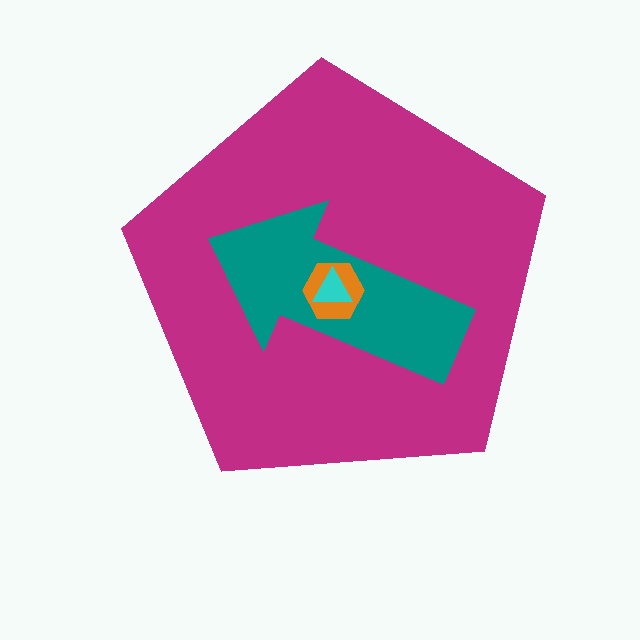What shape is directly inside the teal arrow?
The orange hexagon.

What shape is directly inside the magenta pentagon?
The teal arrow.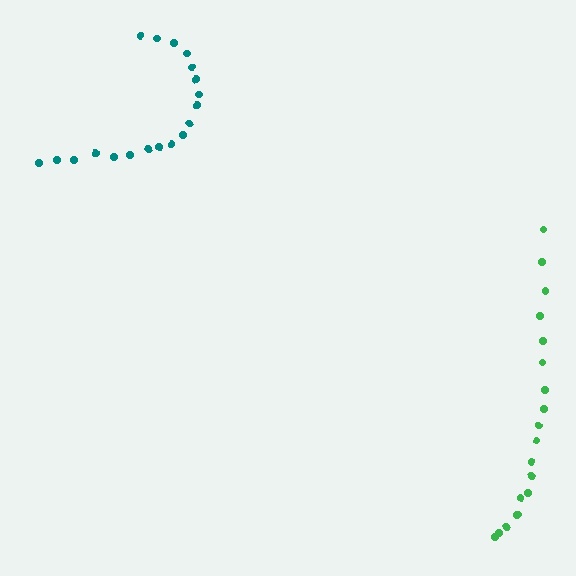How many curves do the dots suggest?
There are 2 distinct paths.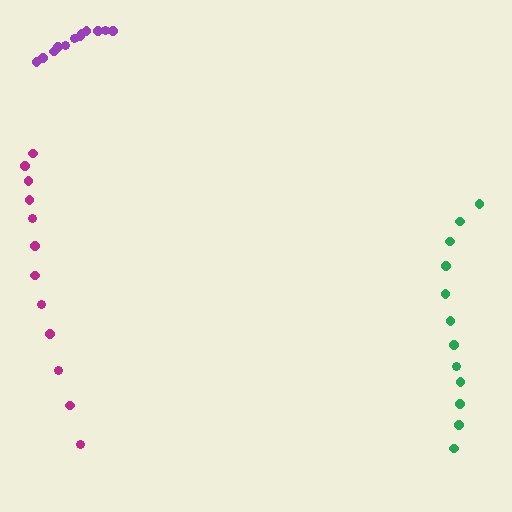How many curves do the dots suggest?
There are 3 distinct paths.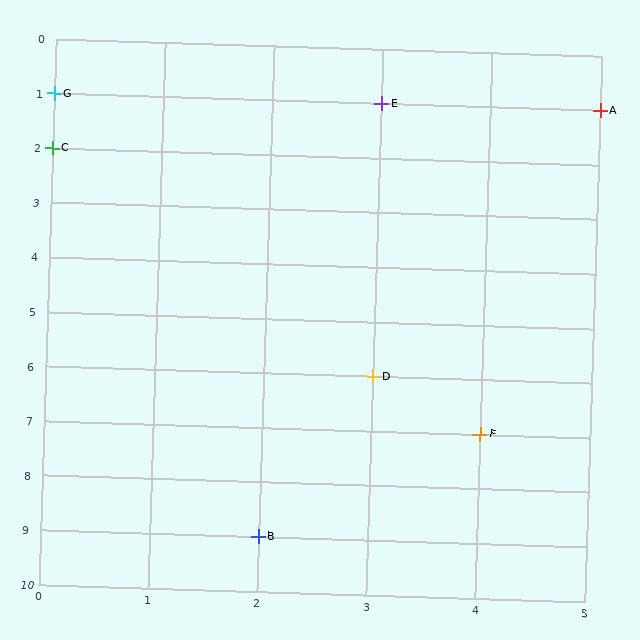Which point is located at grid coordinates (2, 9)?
Point B is at (2, 9).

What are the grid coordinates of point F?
Point F is at grid coordinates (4, 7).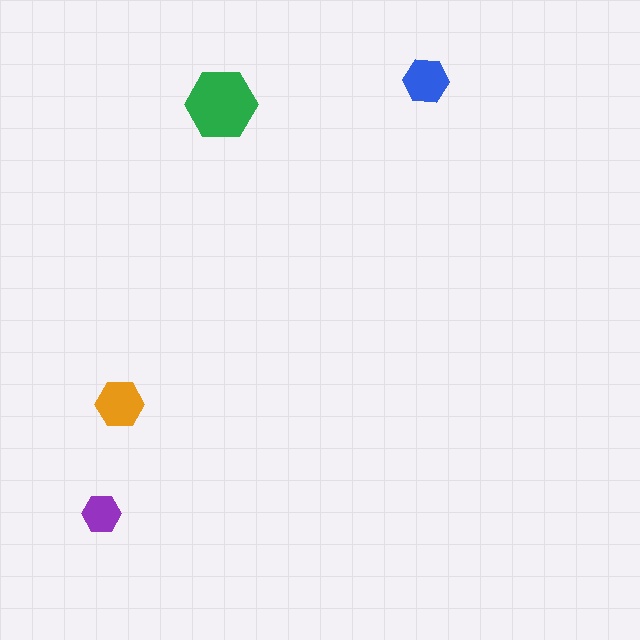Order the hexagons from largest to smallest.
the green one, the orange one, the blue one, the purple one.